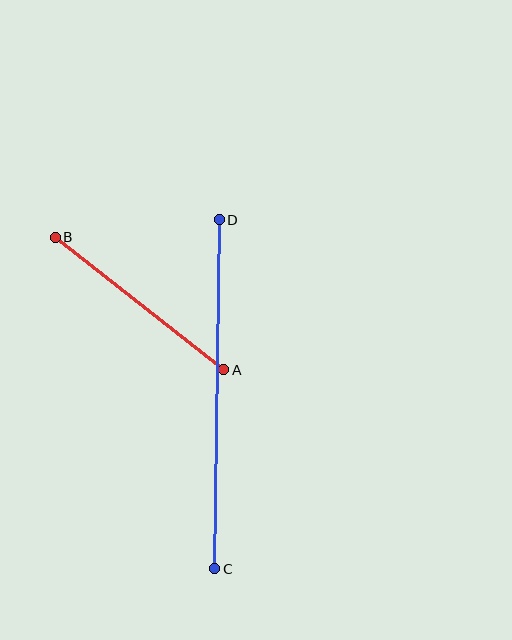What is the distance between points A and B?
The distance is approximately 214 pixels.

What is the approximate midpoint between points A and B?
The midpoint is at approximately (140, 304) pixels.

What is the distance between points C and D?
The distance is approximately 349 pixels.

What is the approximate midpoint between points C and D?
The midpoint is at approximately (217, 394) pixels.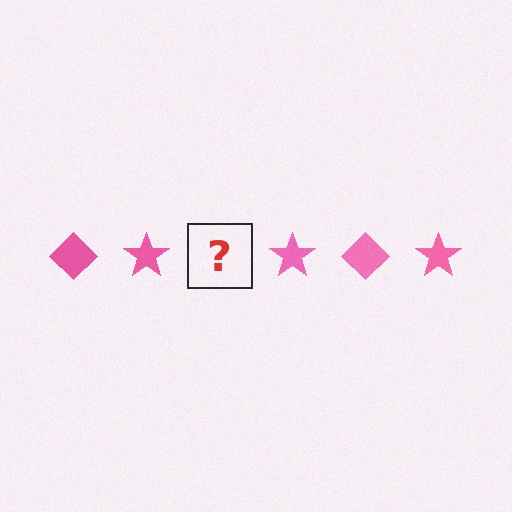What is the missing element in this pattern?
The missing element is a pink diamond.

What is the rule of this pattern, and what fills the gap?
The rule is that the pattern cycles through diamond, star shapes in pink. The gap should be filled with a pink diamond.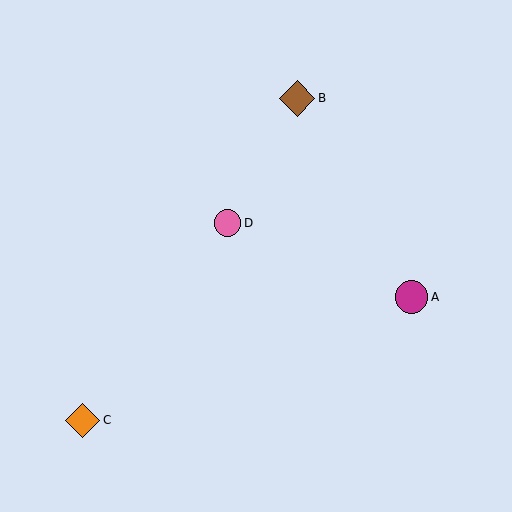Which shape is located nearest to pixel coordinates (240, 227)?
The pink circle (labeled D) at (228, 223) is nearest to that location.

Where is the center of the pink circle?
The center of the pink circle is at (228, 223).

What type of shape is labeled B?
Shape B is a brown diamond.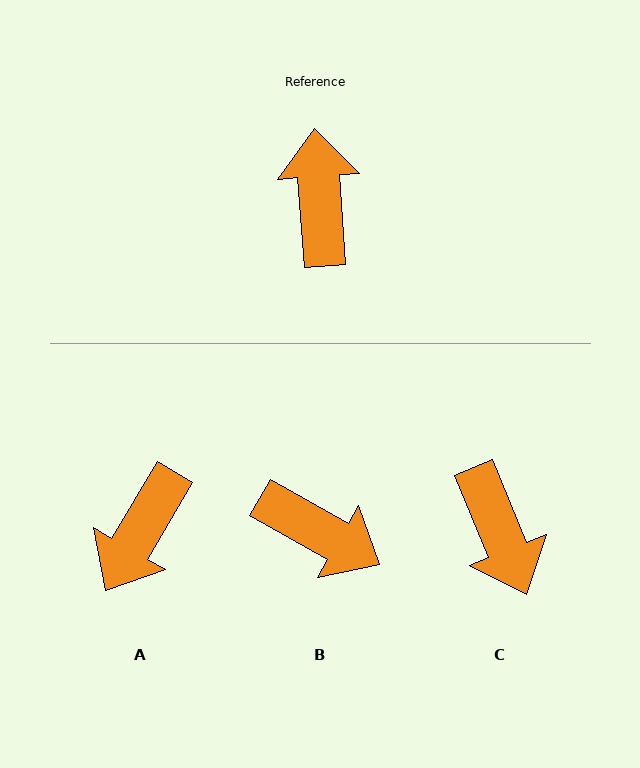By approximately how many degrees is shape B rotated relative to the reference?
Approximately 124 degrees clockwise.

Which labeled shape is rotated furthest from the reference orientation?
C, about 162 degrees away.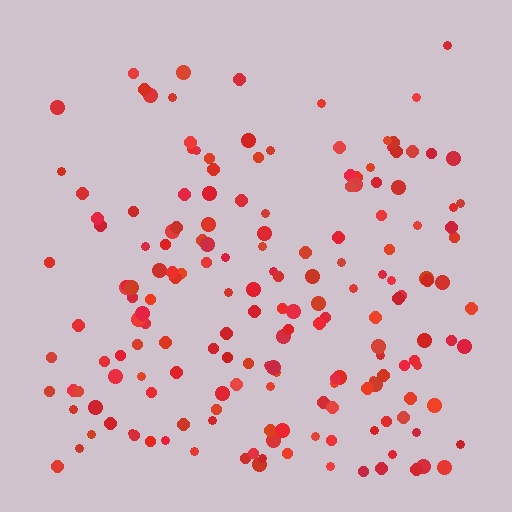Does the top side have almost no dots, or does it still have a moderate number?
Still a moderate number, just noticeably fewer than the bottom.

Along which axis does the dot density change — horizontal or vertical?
Vertical.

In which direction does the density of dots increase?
From top to bottom, with the bottom side densest.